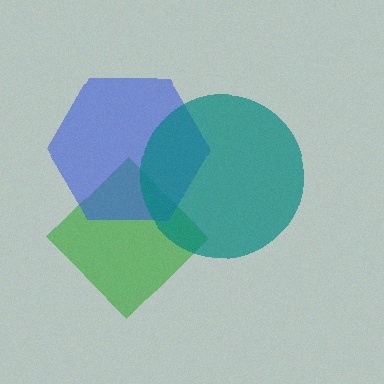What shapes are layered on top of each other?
The layered shapes are: a green diamond, a blue hexagon, a teal circle.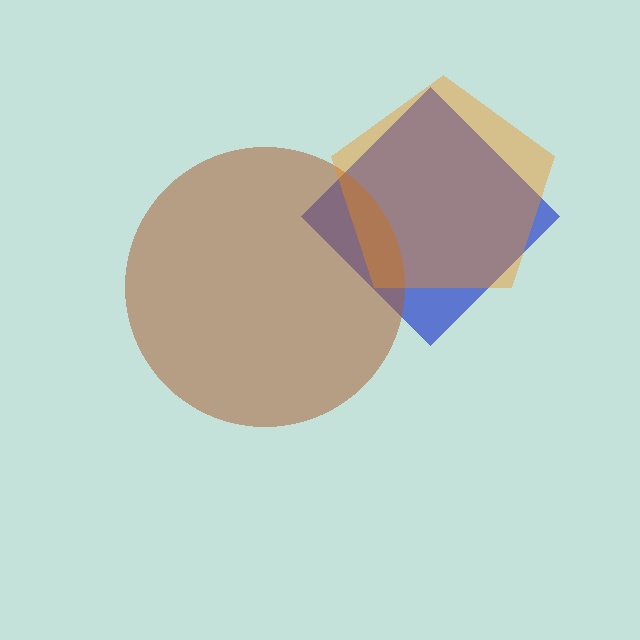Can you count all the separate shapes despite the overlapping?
Yes, there are 3 separate shapes.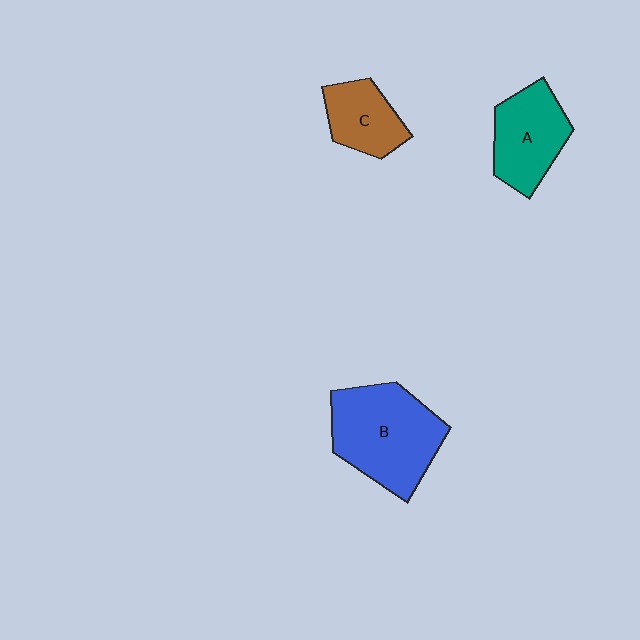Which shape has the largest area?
Shape B (blue).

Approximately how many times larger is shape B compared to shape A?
Approximately 1.5 times.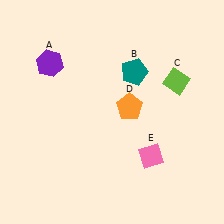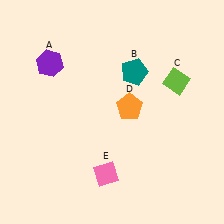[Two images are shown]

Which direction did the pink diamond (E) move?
The pink diamond (E) moved left.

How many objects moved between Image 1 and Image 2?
1 object moved between the two images.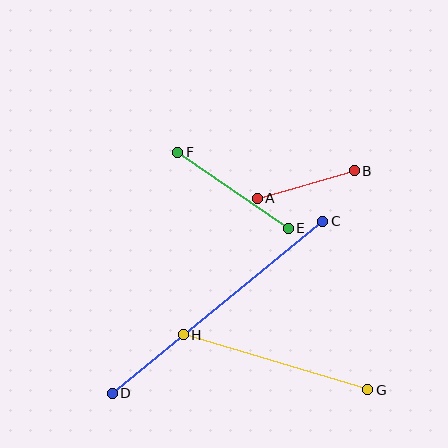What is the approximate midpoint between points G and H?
The midpoint is at approximately (276, 362) pixels.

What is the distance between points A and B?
The distance is approximately 101 pixels.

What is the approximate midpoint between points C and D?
The midpoint is at approximately (218, 307) pixels.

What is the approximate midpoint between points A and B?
The midpoint is at approximately (306, 185) pixels.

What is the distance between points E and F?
The distance is approximately 134 pixels.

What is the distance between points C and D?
The distance is approximately 272 pixels.